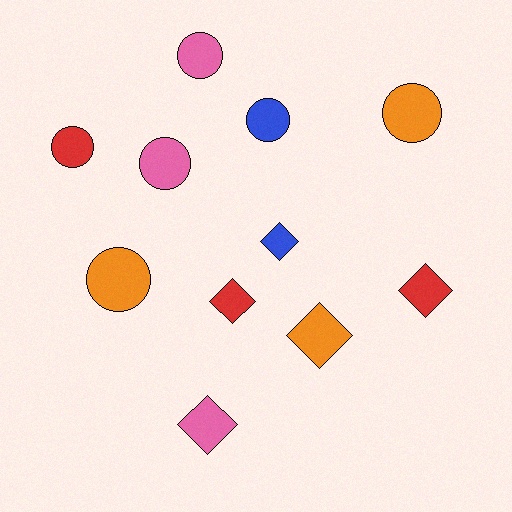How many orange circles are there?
There are 2 orange circles.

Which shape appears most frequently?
Circle, with 6 objects.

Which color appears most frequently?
Pink, with 3 objects.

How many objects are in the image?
There are 11 objects.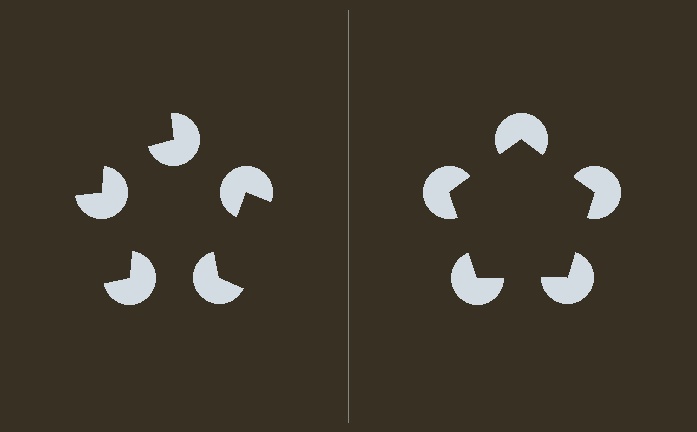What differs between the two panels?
The pac-man discs are positioned identically on both sides; only the wedge orientations differ. On the right they align to a pentagon; on the left they are misaligned.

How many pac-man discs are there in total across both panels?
10 — 5 on each side.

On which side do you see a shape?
An illusory pentagon appears on the right side. On the left side the wedge cuts are rotated, so no coherent shape forms.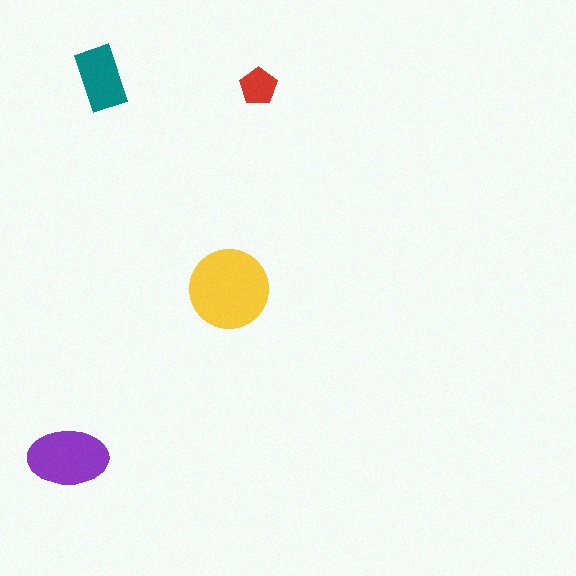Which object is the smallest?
The red pentagon.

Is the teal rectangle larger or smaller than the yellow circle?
Smaller.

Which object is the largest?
The yellow circle.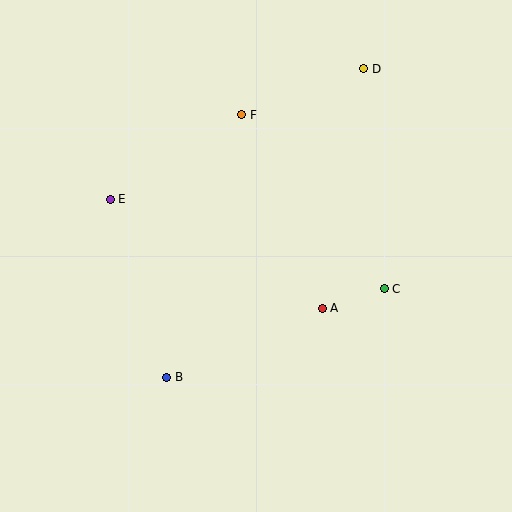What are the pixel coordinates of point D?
Point D is at (364, 69).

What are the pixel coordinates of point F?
Point F is at (242, 115).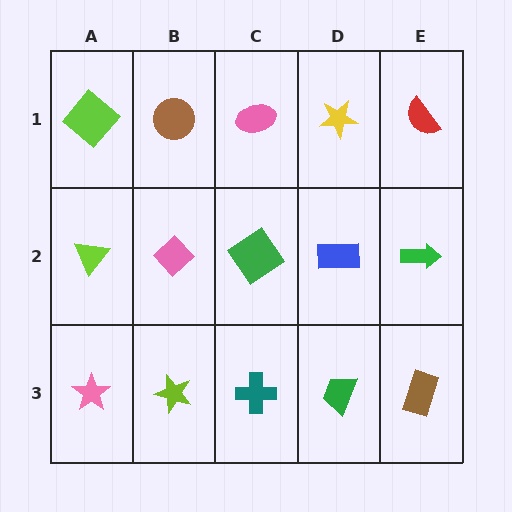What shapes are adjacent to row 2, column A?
A lime diamond (row 1, column A), a pink star (row 3, column A), a pink diamond (row 2, column B).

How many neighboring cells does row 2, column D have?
4.